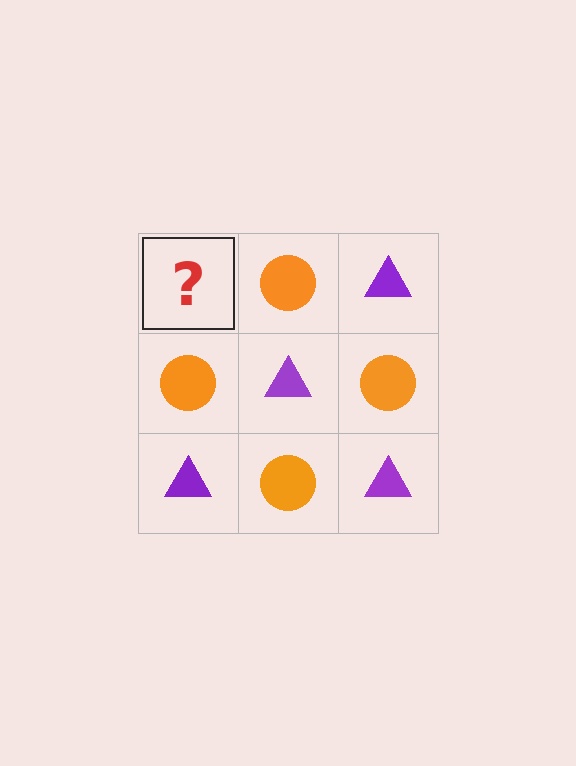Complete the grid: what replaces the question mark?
The question mark should be replaced with a purple triangle.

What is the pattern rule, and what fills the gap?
The rule is that it alternates purple triangle and orange circle in a checkerboard pattern. The gap should be filled with a purple triangle.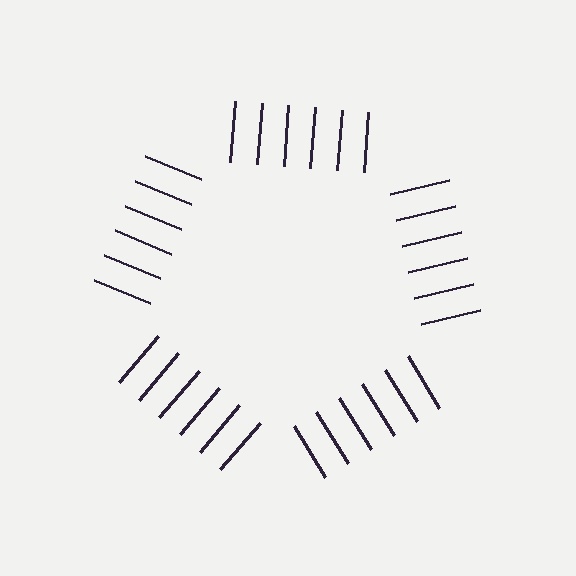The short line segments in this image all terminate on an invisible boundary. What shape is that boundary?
An illusory pentagon — the line segments terminate on its edges but no continuous stroke is drawn.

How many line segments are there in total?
30 — 6 along each of the 5 edges.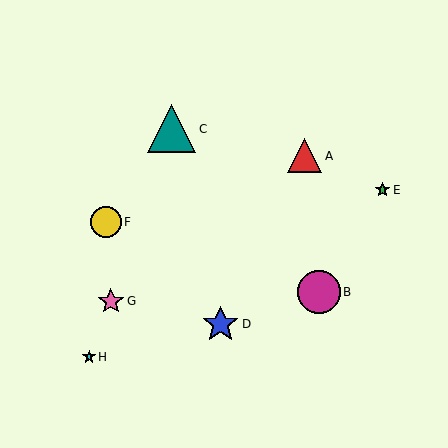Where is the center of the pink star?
The center of the pink star is at (111, 301).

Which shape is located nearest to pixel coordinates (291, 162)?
The red triangle (labeled A) at (304, 156) is nearest to that location.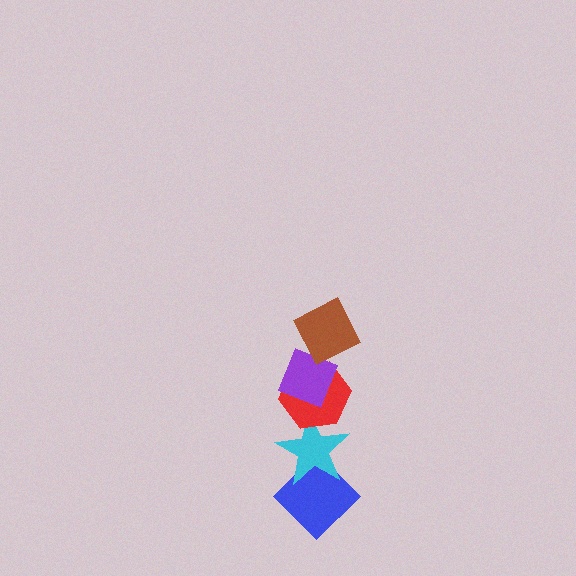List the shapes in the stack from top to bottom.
From top to bottom: the brown diamond, the purple diamond, the red hexagon, the cyan star, the blue diamond.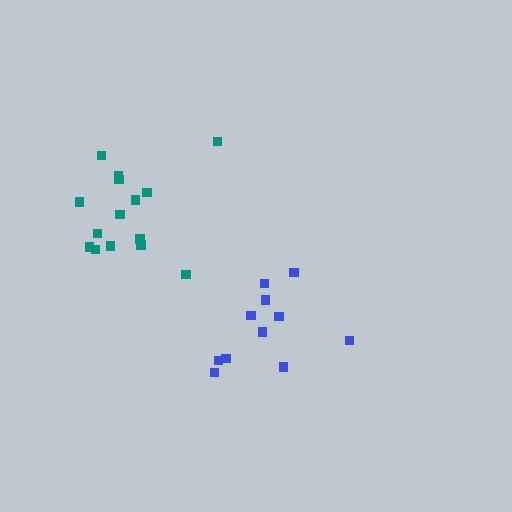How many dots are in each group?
Group 1: 15 dots, Group 2: 11 dots (26 total).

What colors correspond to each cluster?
The clusters are colored: teal, blue.